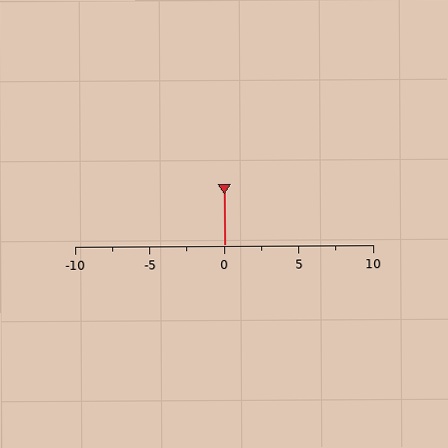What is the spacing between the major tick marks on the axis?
The major ticks are spaced 5 apart.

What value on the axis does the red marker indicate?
The marker indicates approximately 0.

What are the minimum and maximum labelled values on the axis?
The axis runs from -10 to 10.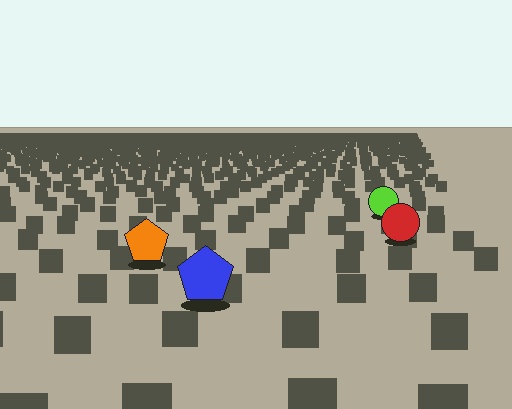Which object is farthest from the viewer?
The lime circle is farthest from the viewer. It appears smaller and the ground texture around it is denser.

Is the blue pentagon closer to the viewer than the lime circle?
Yes. The blue pentagon is closer — you can tell from the texture gradient: the ground texture is coarser near it.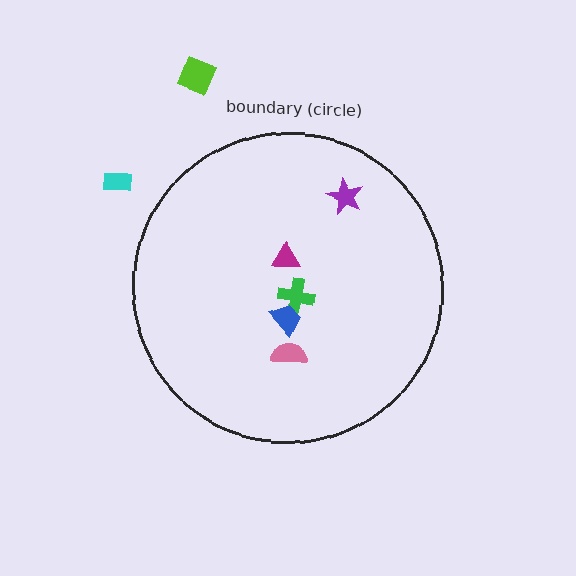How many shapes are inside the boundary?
5 inside, 2 outside.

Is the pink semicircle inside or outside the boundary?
Inside.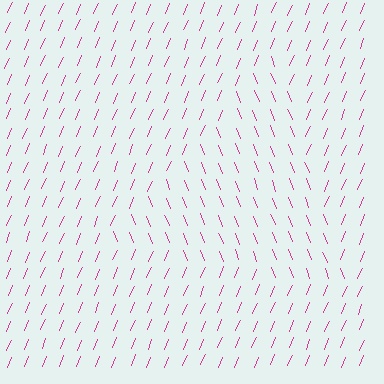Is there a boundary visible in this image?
Yes, there is a texture boundary formed by a change in line orientation.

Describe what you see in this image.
The image is filled with small magenta line segments. A triangle region in the image has lines oriented differently from the surrounding lines, creating a visible texture boundary.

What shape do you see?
I see a triangle.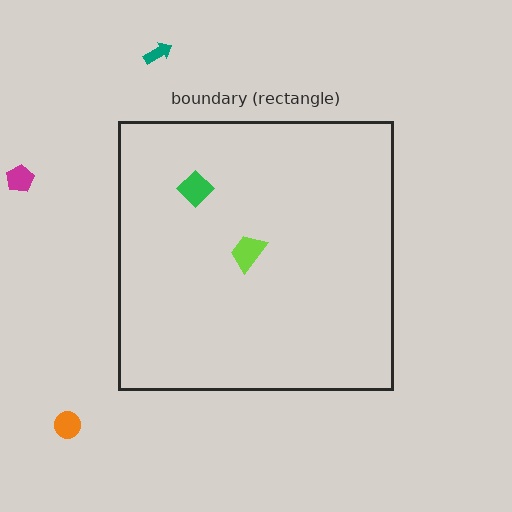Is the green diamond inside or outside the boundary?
Inside.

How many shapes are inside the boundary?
2 inside, 3 outside.